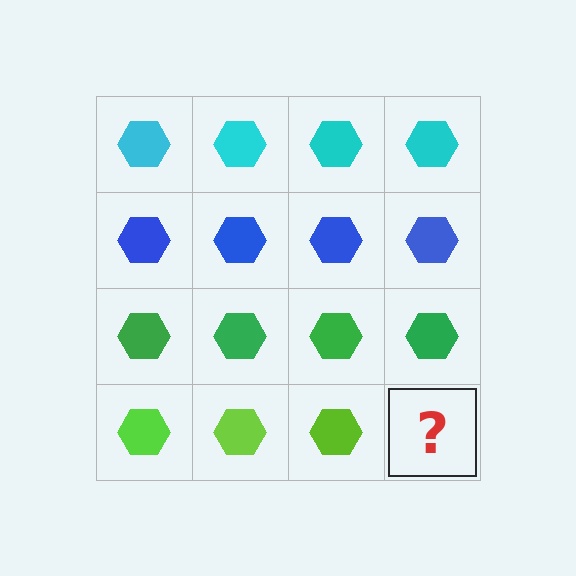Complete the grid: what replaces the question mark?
The question mark should be replaced with a lime hexagon.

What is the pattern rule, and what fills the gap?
The rule is that each row has a consistent color. The gap should be filled with a lime hexagon.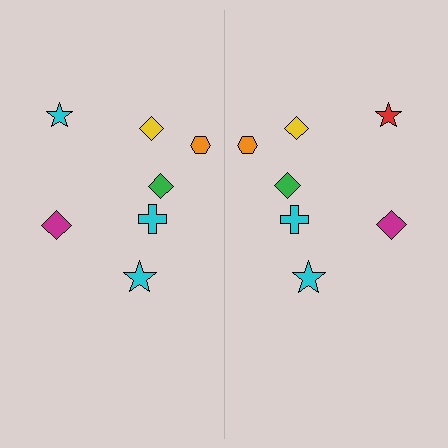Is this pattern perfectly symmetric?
No, the pattern is not perfectly symmetric. The red star on the right side breaks the symmetry — its mirror counterpart is cyan.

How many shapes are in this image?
There are 14 shapes in this image.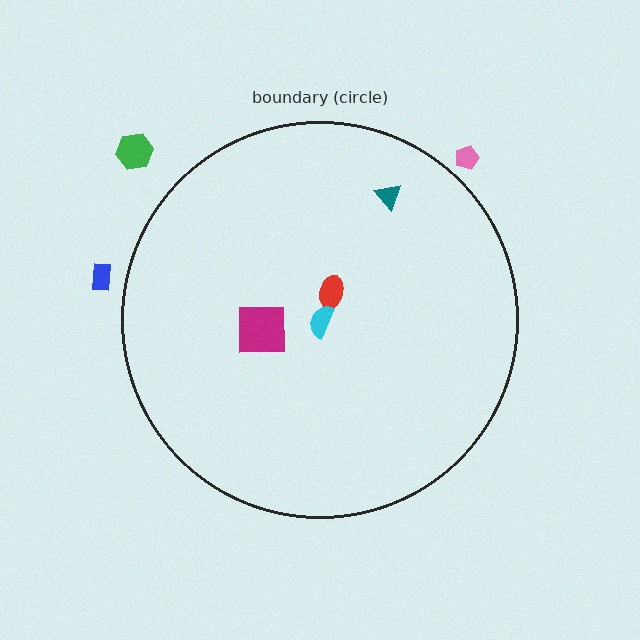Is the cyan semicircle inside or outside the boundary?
Inside.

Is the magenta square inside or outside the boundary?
Inside.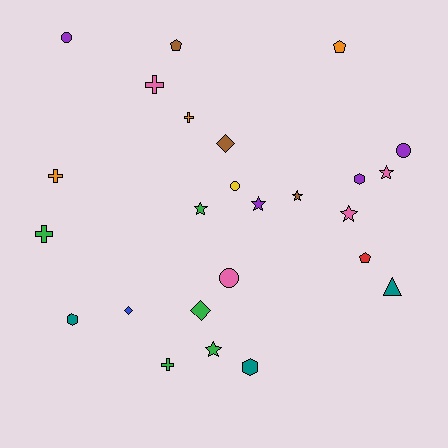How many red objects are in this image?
There is 1 red object.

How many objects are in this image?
There are 25 objects.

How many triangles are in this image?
There is 1 triangle.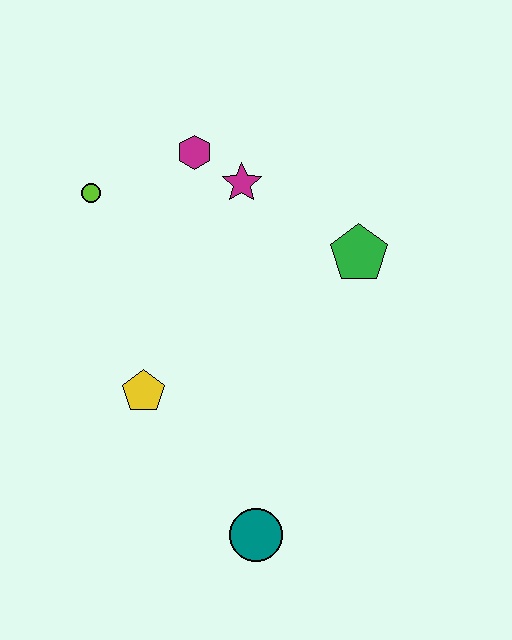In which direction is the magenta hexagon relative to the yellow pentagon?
The magenta hexagon is above the yellow pentagon.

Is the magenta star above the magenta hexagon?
No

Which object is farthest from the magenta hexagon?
The teal circle is farthest from the magenta hexagon.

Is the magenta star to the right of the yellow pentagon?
Yes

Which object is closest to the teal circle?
The yellow pentagon is closest to the teal circle.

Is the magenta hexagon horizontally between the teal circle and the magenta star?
No